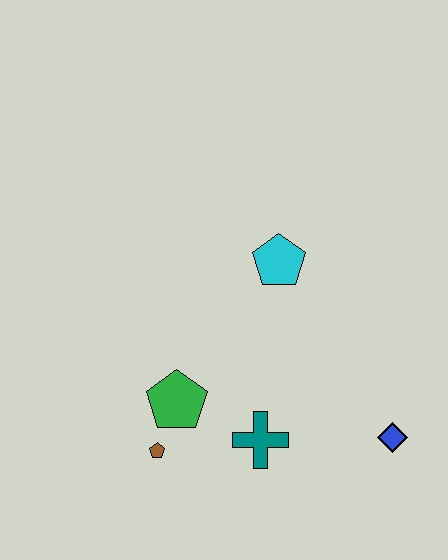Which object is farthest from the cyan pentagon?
The brown pentagon is farthest from the cyan pentagon.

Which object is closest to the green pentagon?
The brown pentagon is closest to the green pentagon.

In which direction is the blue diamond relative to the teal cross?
The blue diamond is to the right of the teal cross.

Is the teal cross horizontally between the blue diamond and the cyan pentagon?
No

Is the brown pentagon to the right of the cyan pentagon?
No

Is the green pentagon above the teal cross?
Yes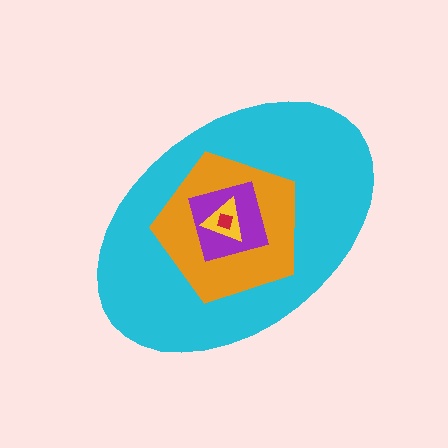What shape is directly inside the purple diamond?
The yellow triangle.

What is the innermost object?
The red square.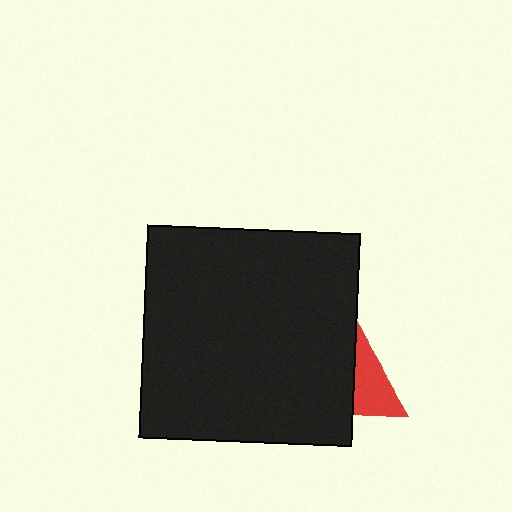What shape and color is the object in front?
The object in front is a black square.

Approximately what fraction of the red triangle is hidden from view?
Roughly 61% of the red triangle is hidden behind the black square.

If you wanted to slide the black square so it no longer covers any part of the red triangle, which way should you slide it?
Slide it left — that is the most direct way to separate the two shapes.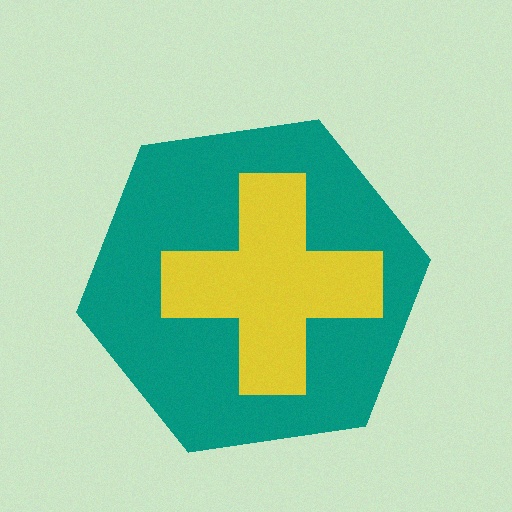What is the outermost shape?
The teal hexagon.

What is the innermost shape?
The yellow cross.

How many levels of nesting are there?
2.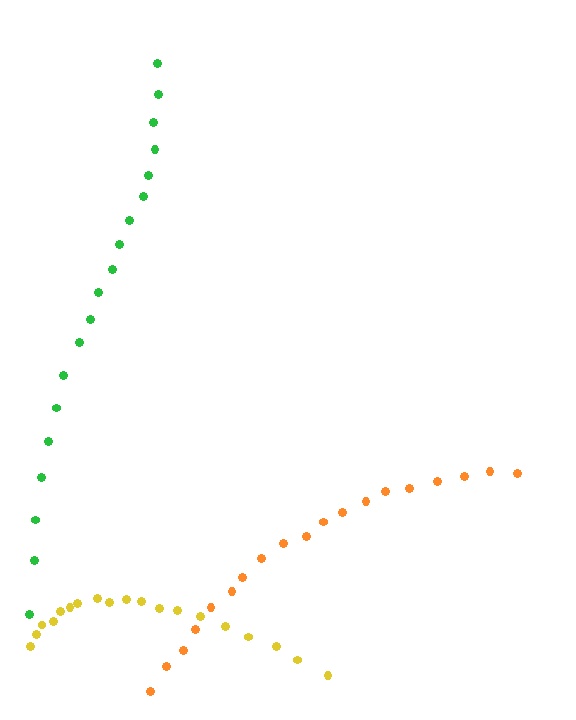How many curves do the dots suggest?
There are 3 distinct paths.